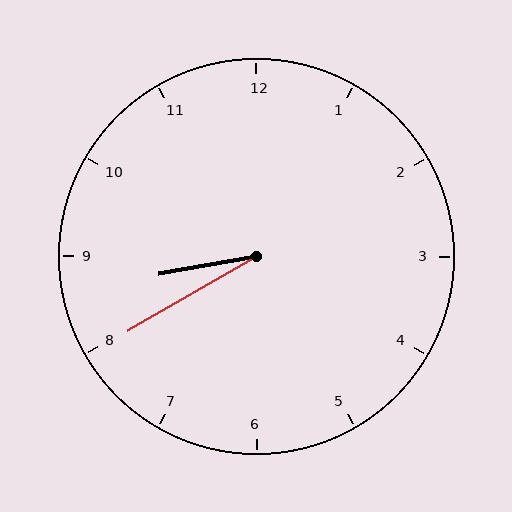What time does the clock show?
8:40.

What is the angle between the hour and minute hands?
Approximately 20 degrees.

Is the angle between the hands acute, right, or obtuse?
It is acute.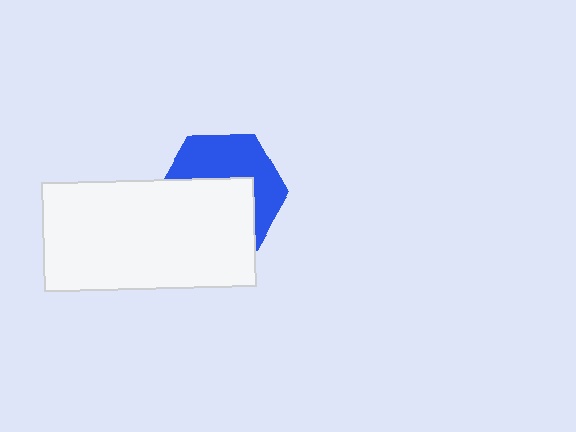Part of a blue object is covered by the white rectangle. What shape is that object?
It is a hexagon.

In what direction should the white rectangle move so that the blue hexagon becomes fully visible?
The white rectangle should move down. That is the shortest direction to clear the overlap and leave the blue hexagon fully visible.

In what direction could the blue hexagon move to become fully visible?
The blue hexagon could move up. That would shift it out from behind the white rectangle entirely.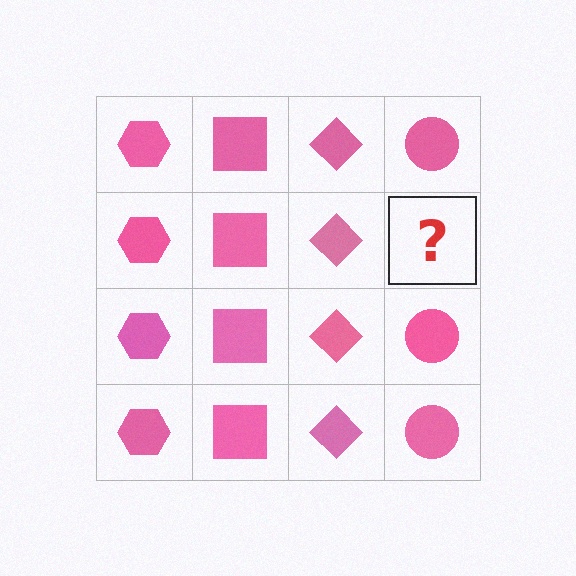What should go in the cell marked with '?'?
The missing cell should contain a pink circle.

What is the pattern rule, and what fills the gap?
The rule is that each column has a consistent shape. The gap should be filled with a pink circle.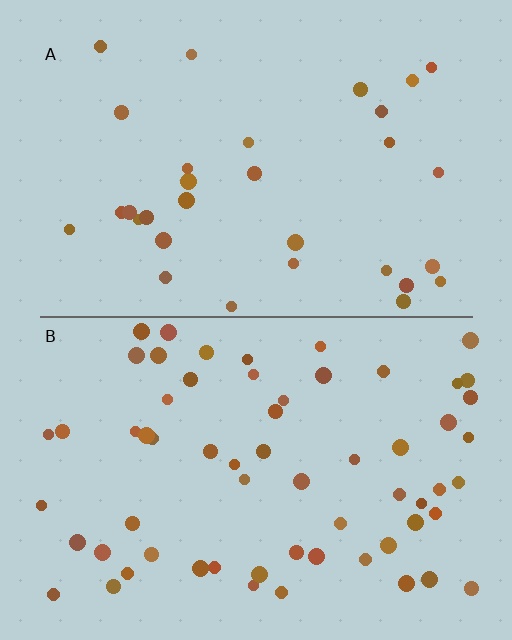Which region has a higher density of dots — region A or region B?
B (the bottom).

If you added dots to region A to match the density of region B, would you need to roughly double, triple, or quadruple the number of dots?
Approximately double.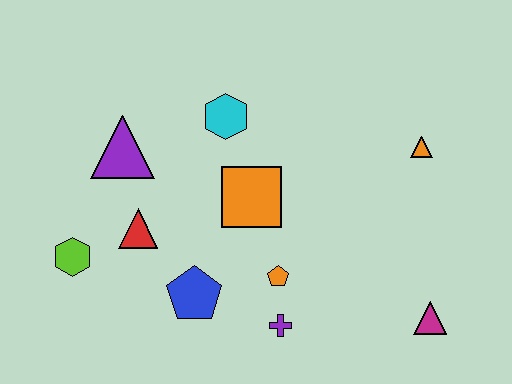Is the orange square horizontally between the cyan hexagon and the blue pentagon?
No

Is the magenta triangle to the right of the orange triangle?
Yes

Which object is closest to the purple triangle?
The red triangle is closest to the purple triangle.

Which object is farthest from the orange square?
The magenta triangle is farthest from the orange square.